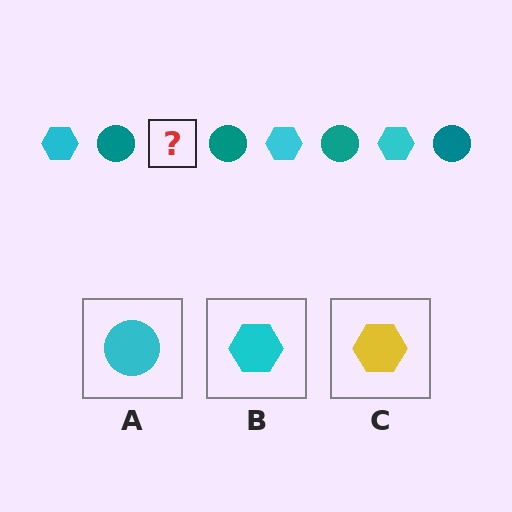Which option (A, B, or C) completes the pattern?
B.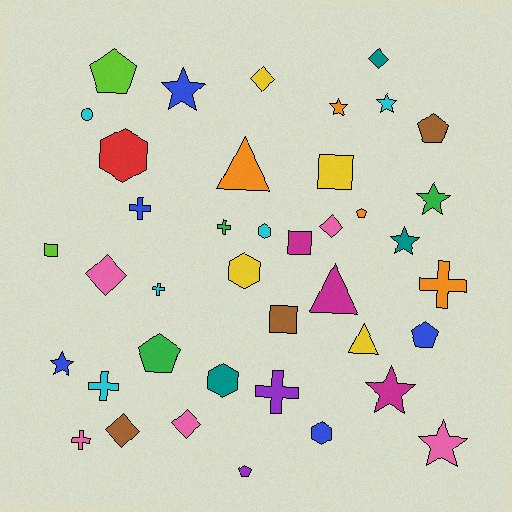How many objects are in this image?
There are 40 objects.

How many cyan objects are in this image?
There are 5 cyan objects.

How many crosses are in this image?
There are 7 crosses.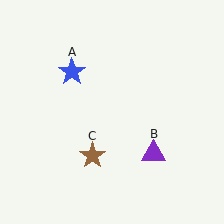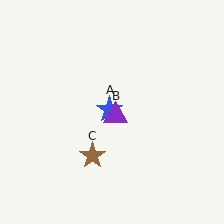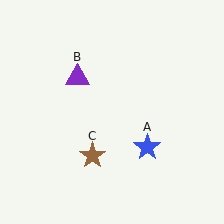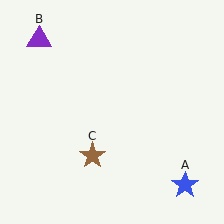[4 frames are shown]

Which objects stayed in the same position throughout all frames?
Brown star (object C) remained stationary.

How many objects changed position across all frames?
2 objects changed position: blue star (object A), purple triangle (object B).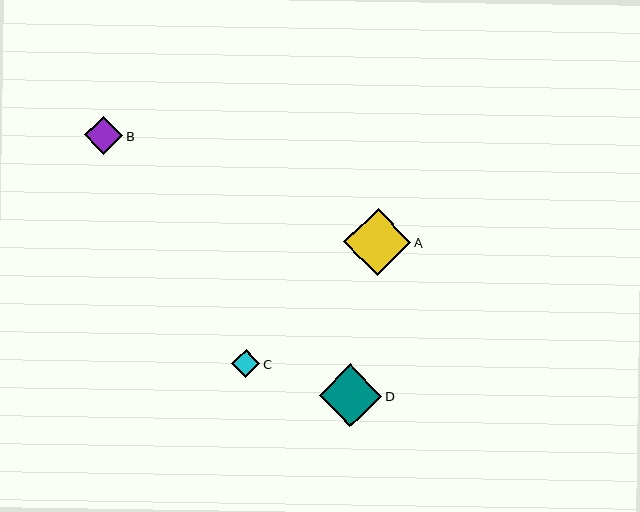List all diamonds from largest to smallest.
From largest to smallest: A, D, B, C.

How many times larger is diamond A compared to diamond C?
Diamond A is approximately 2.4 times the size of diamond C.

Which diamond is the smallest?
Diamond C is the smallest with a size of approximately 28 pixels.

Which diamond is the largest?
Diamond A is the largest with a size of approximately 67 pixels.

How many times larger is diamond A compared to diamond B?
Diamond A is approximately 1.8 times the size of diamond B.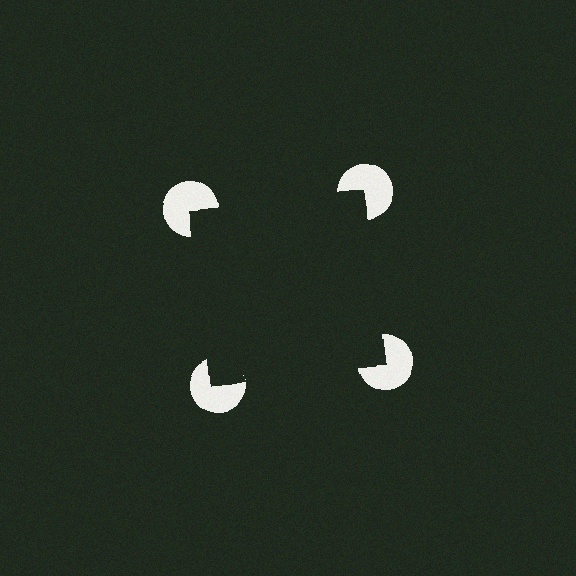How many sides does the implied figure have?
4 sides.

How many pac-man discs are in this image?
There are 4 — one at each vertex of the illusory square.